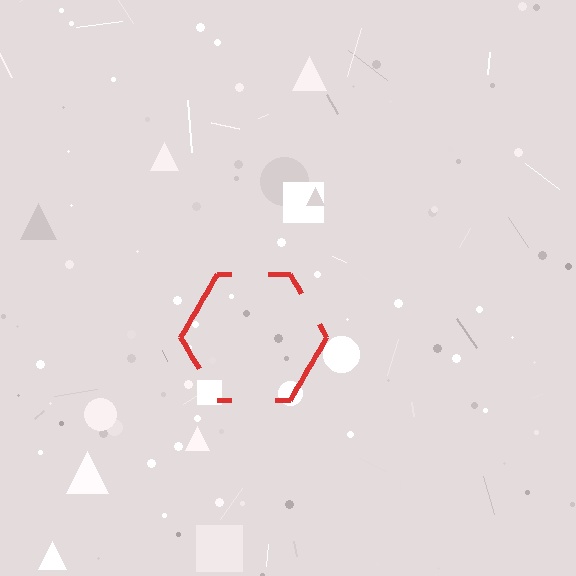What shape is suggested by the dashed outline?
The dashed outline suggests a hexagon.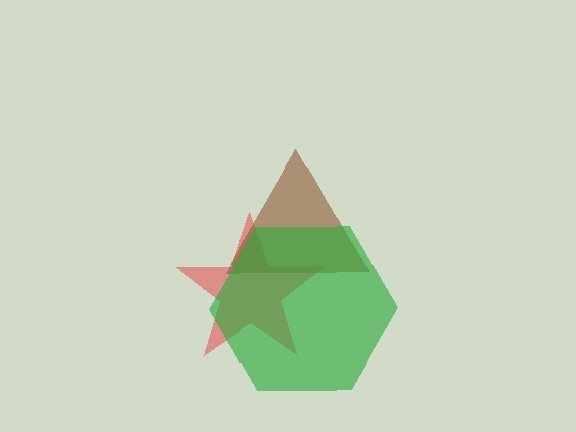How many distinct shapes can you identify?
There are 3 distinct shapes: a red star, a brown triangle, a green hexagon.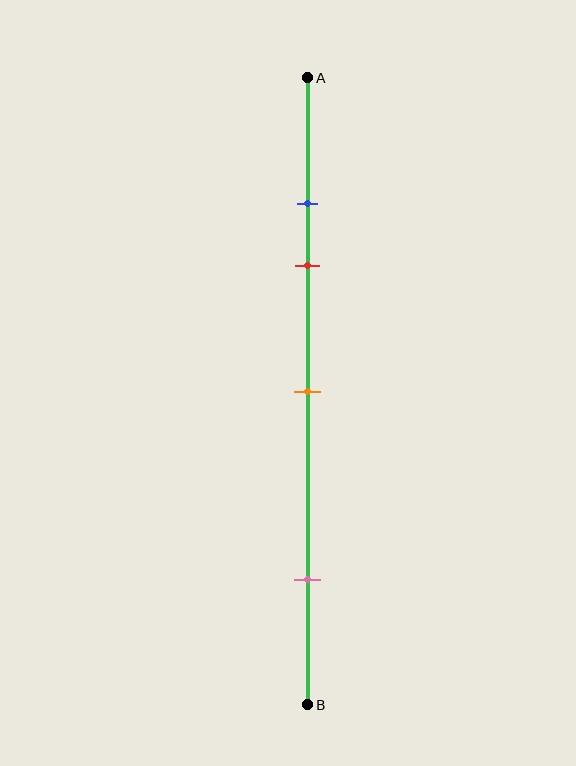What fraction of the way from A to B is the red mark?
The red mark is approximately 30% (0.3) of the way from A to B.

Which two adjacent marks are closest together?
The blue and red marks are the closest adjacent pair.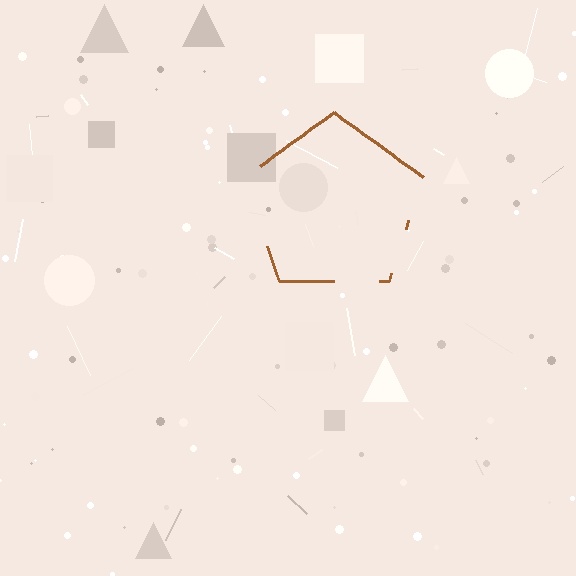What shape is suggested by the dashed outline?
The dashed outline suggests a pentagon.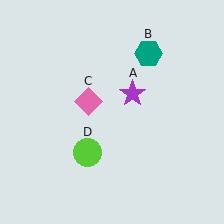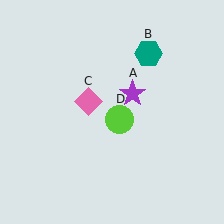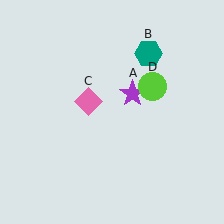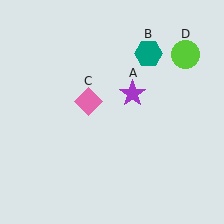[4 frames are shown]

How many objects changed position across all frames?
1 object changed position: lime circle (object D).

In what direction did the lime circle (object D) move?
The lime circle (object D) moved up and to the right.